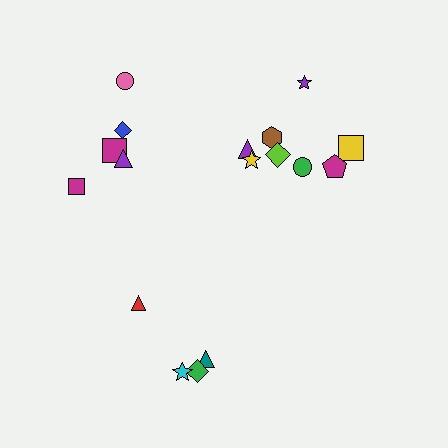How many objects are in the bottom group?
There are 4 objects.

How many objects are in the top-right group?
There are 8 objects.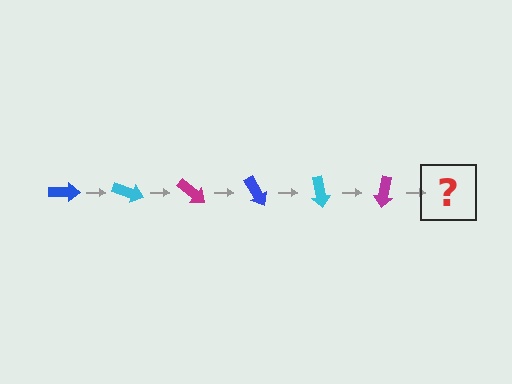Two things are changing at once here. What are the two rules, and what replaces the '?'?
The two rules are that it rotates 20 degrees each step and the color cycles through blue, cyan, and magenta. The '?' should be a blue arrow, rotated 120 degrees from the start.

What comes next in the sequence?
The next element should be a blue arrow, rotated 120 degrees from the start.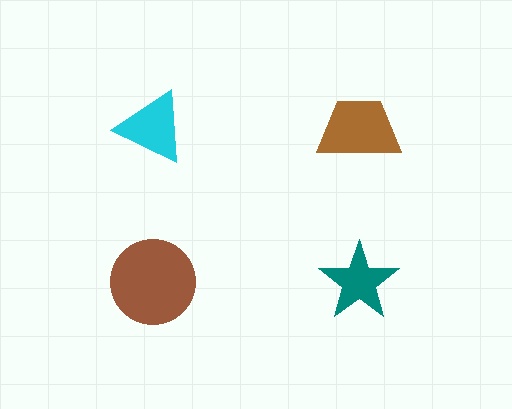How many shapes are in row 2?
2 shapes.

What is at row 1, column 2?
A brown trapezoid.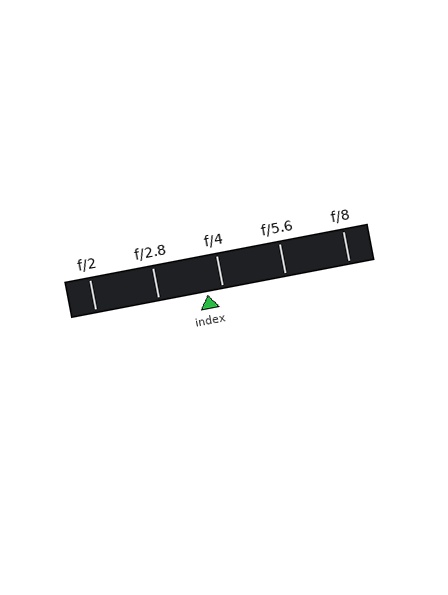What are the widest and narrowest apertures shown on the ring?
The widest aperture shown is f/2 and the narrowest is f/8.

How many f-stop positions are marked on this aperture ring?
There are 5 f-stop positions marked.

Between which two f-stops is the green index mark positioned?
The index mark is between f/2.8 and f/4.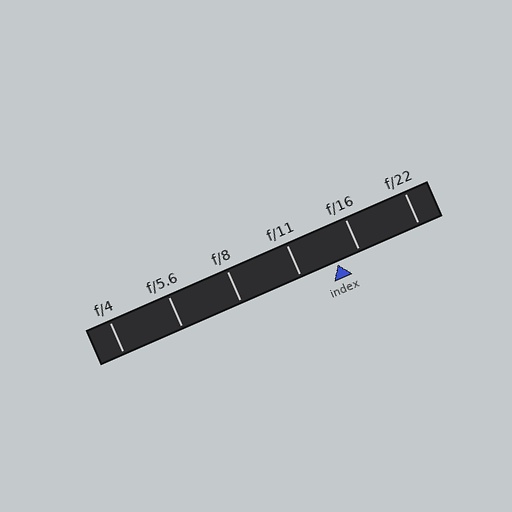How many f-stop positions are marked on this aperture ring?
There are 6 f-stop positions marked.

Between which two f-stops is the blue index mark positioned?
The index mark is between f/11 and f/16.